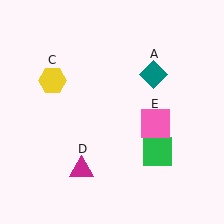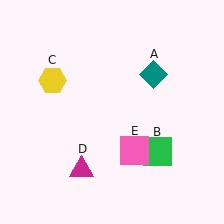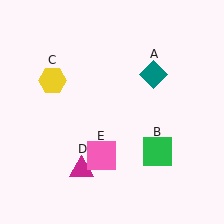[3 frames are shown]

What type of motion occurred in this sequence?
The pink square (object E) rotated clockwise around the center of the scene.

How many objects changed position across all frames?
1 object changed position: pink square (object E).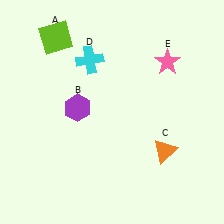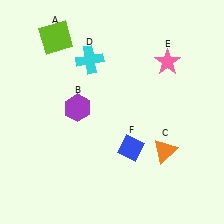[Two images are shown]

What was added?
A blue diamond (F) was added in Image 2.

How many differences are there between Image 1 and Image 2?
There is 1 difference between the two images.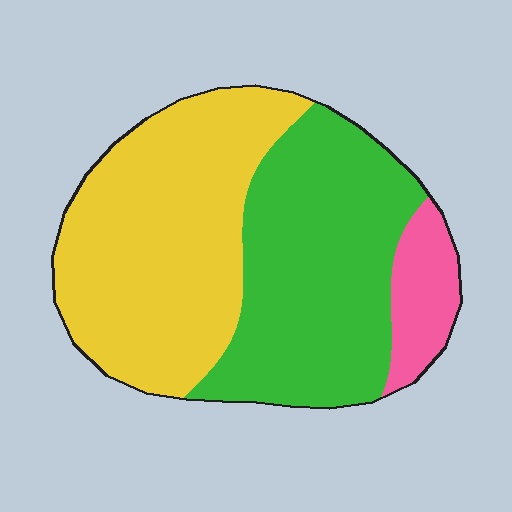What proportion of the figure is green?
Green covers about 45% of the figure.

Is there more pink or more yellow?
Yellow.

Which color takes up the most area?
Yellow, at roughly 45%.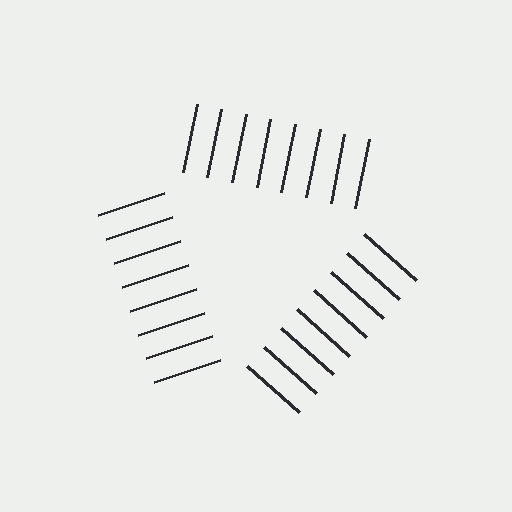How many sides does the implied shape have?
3 sides — the line-ends trace a triangle.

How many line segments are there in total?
24 — 8 along each of the 3 edges.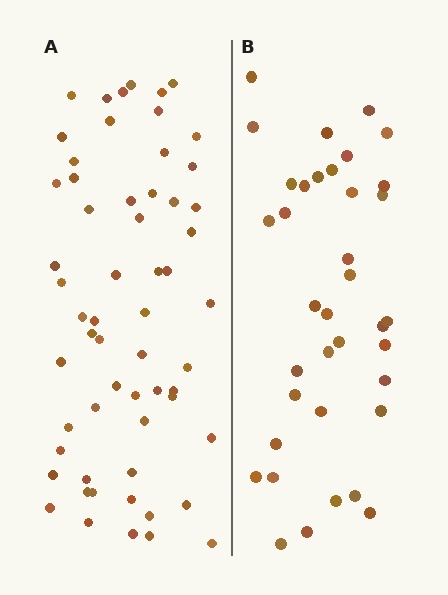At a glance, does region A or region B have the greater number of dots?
Region A (the left region) has more dots.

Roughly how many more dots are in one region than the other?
Region A has approximately 20 more dots than region B.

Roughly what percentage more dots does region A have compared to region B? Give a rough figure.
About 60% more.